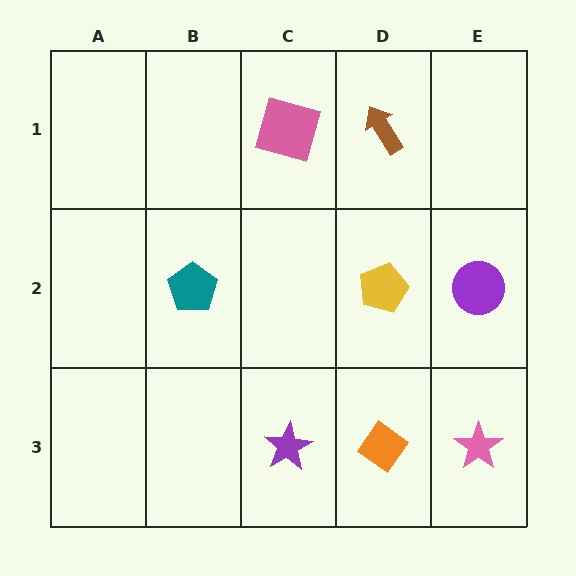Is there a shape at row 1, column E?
No, that cell is empty.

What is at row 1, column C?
A pink square.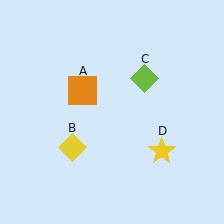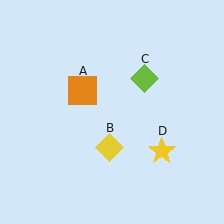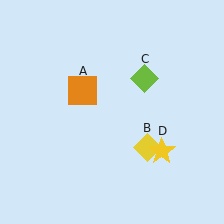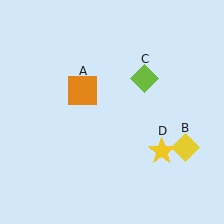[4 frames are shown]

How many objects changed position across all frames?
1 object changed position: yellow diamond (object B).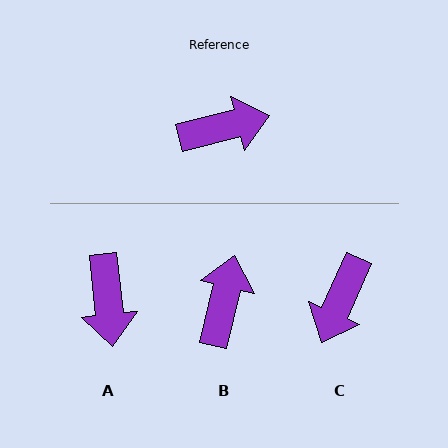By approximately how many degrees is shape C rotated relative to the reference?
Approximately 128 degrees clockwise.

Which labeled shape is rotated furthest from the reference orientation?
C, about 128 degrees away.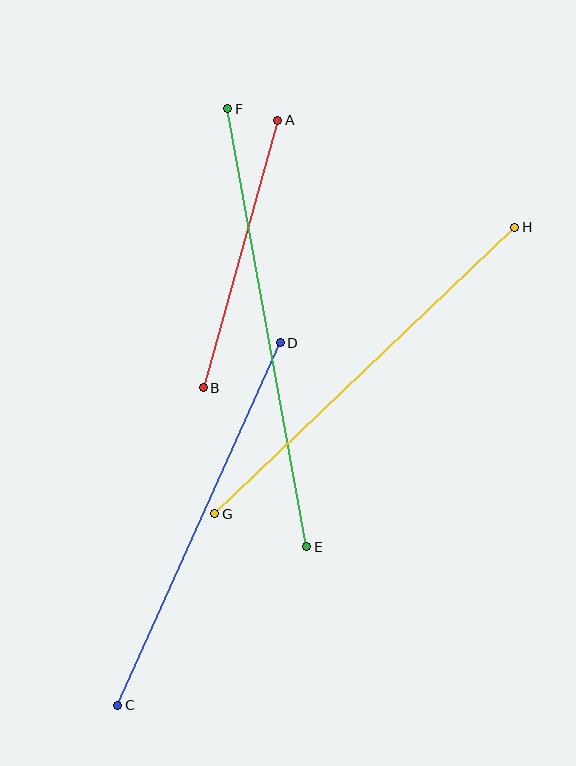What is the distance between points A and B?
The distance is approximately 278 pixels.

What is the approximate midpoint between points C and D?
The midpoint is at approximately (199, 524) pixels.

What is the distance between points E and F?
The distance is approximately 445 pixels.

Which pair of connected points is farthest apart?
Points E and F are farthest apart.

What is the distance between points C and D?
The distance is approximately 397 pixels.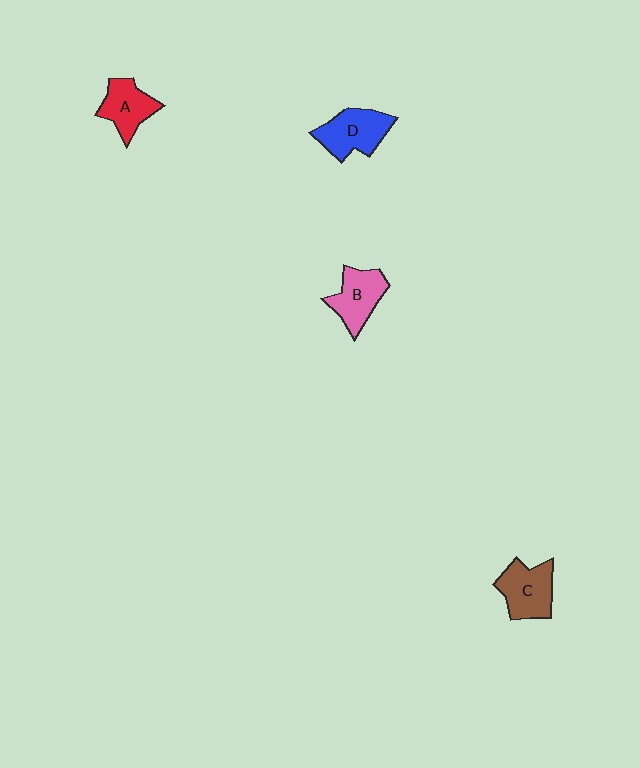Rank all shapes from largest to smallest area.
From largest to smallest: D (blue), C (brown), B (pink), A (red).